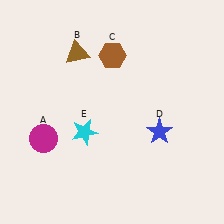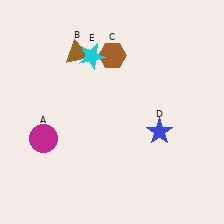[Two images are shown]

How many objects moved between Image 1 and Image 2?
1 object moved between the two images.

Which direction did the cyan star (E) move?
The cyan star (E) moved up.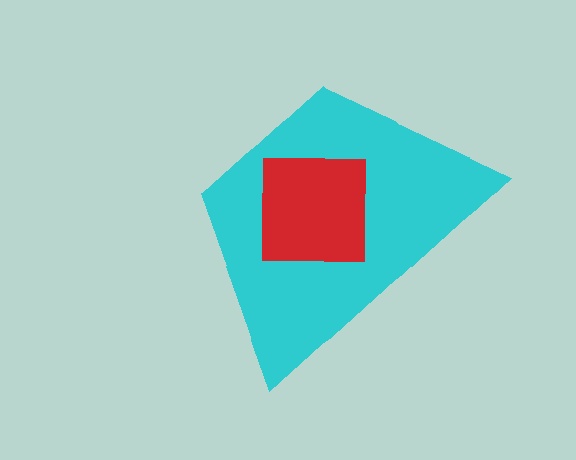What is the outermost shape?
The cyan trapezoid.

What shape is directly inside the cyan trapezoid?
The red square.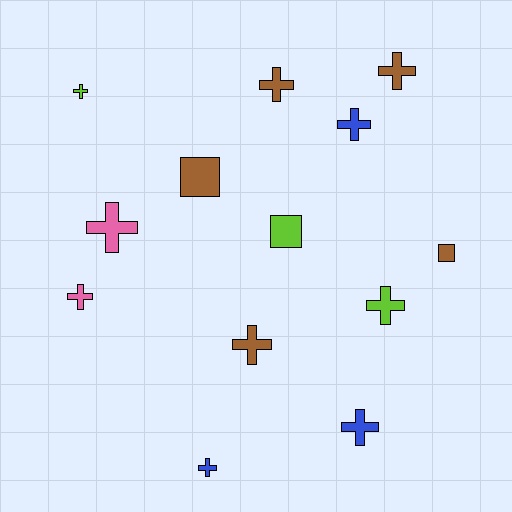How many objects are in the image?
There are 13 objects.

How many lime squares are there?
There is 1 lime square.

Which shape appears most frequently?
Cross, with 10 objects.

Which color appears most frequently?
Brown, with 5 objects.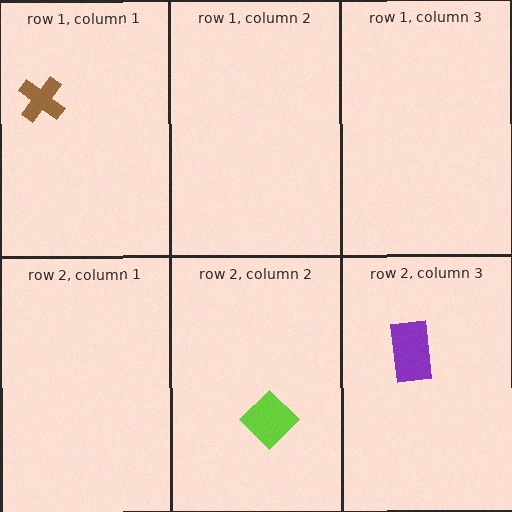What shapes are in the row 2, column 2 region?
The lime diamond.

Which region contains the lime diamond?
The row 2, column 2 region.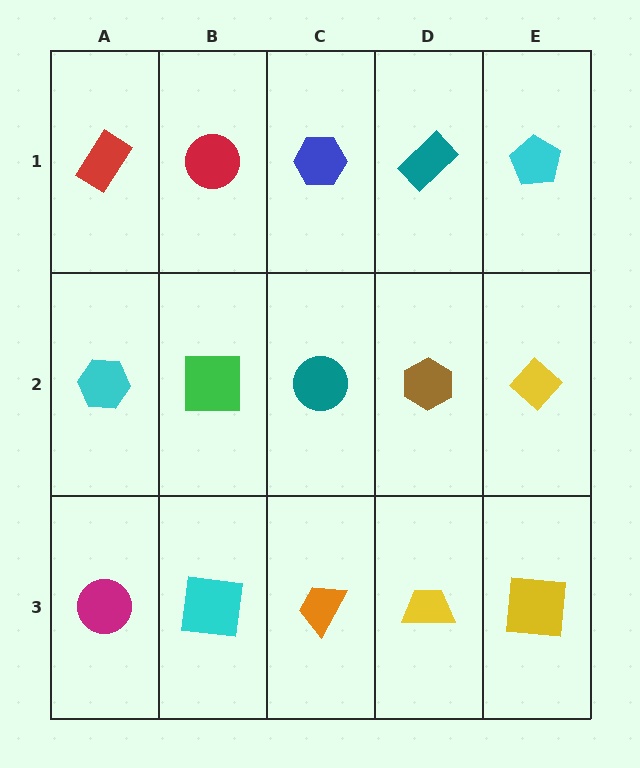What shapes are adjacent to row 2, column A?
A red rectangle (row 1, column A), a magenta circle (row 3, column A), a green square (row 2, column B).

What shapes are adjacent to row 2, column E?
A cyan pentagon (row 1, column E), a yellow square (row 3, column E), a brown hexagon (row 2, column D).